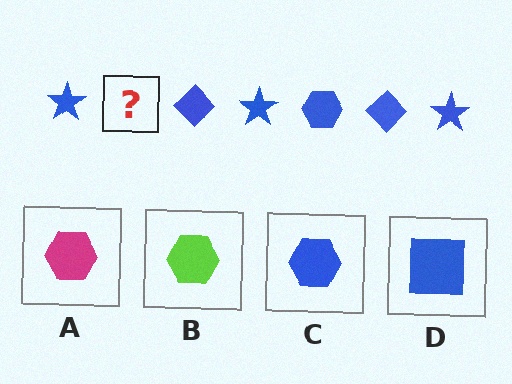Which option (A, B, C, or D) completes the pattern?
C.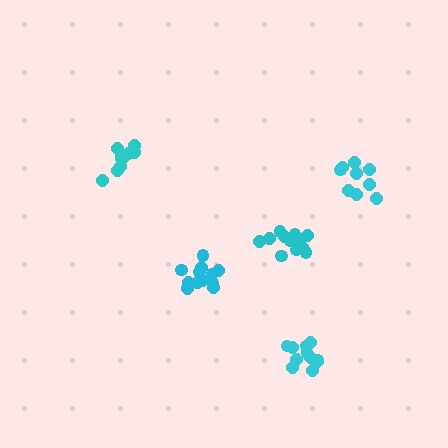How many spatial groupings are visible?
There are 5 spatial groupings.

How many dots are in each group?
Group 1: 13 dots, Group 2: 12 dots, Group 3: 10 dots, Group 4: 11 dots, Group 5: 9 dots (55 total).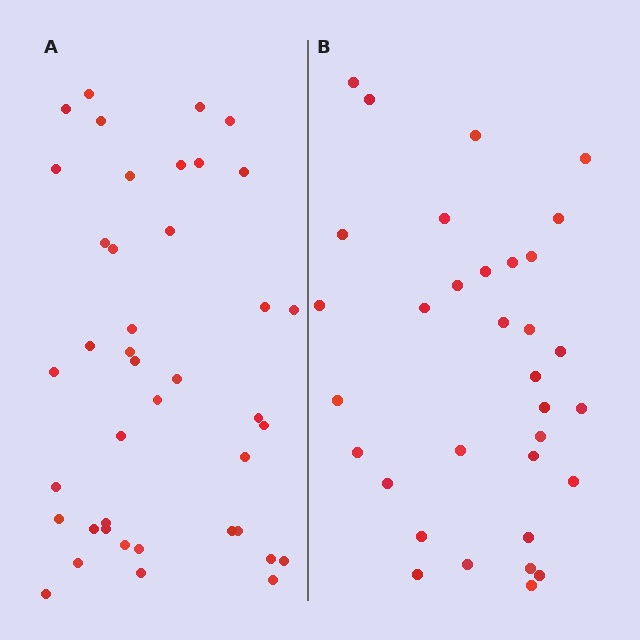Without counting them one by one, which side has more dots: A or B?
Region A (the left region) has more dots.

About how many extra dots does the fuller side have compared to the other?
Region A has roughly 8 or so more dots than region B.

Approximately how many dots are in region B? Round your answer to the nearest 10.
About 30 dots. (The exact count is 33, which rounds to 30.)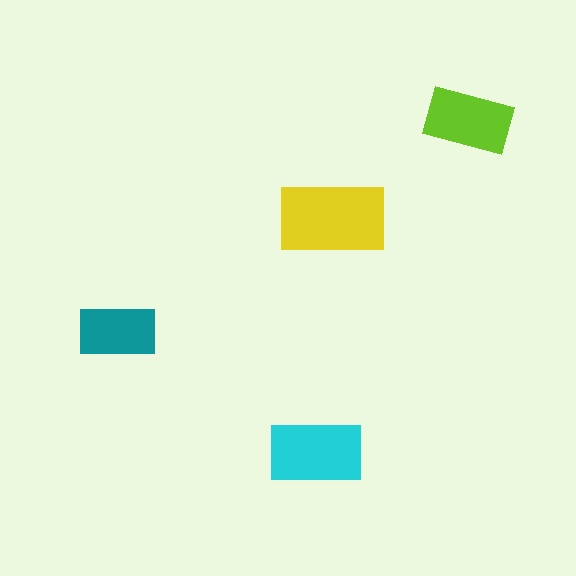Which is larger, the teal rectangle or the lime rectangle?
The lime one.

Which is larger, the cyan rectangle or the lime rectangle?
The cyan one.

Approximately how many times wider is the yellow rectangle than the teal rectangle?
About 1.5 times wider.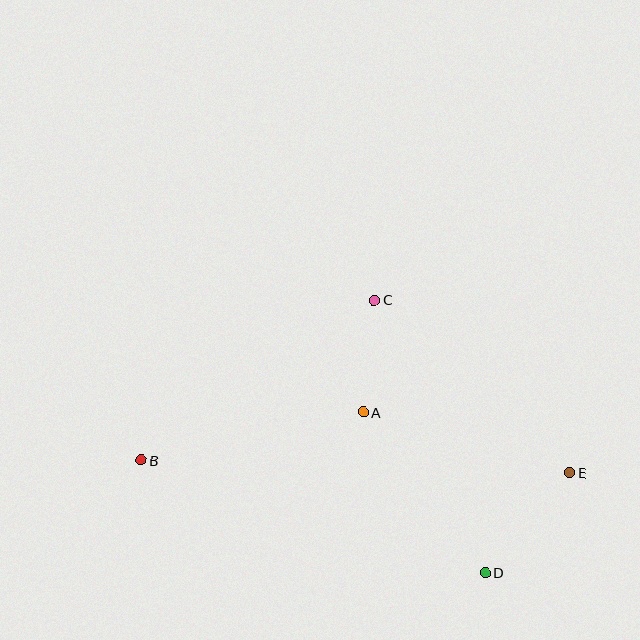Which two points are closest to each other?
Points A and C are closest to each other.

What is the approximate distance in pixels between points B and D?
The distance between B and D is approximately 362 pixels.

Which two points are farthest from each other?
Points B and E are farthest from each other.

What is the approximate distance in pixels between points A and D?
The distance between A and D is approximately 202 pixels.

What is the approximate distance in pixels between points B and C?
The distance between B and C is approximately 283 pixels.